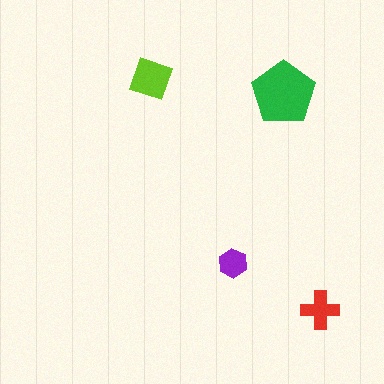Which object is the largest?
The green pentagon.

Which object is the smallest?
The purple hexagon.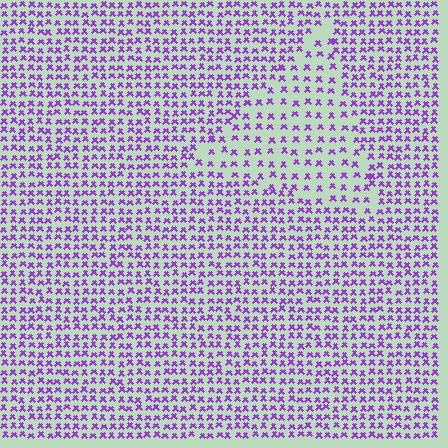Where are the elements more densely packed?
The elements are more densely packed outside the triangle boundary.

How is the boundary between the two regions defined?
The boundary is defined by a change in element density (approximately 1.8x ratio). All elements are the same color, size, and shape.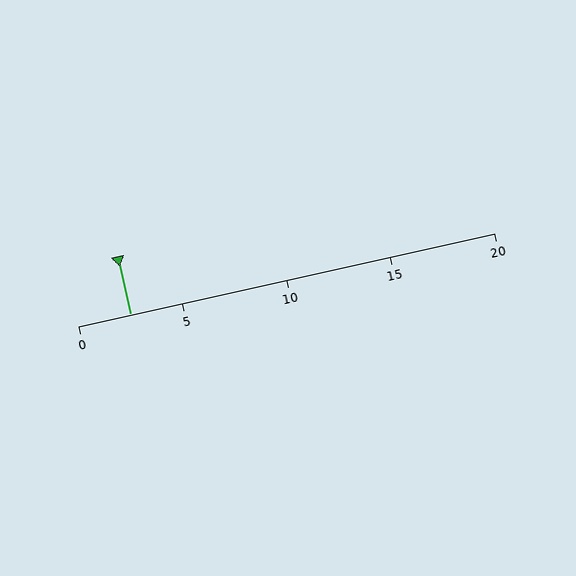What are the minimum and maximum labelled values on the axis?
The axis runs from 0 to 20.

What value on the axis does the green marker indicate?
The marker indicates approximately 2.5.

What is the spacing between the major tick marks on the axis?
The major ticks are spaced 5 apart.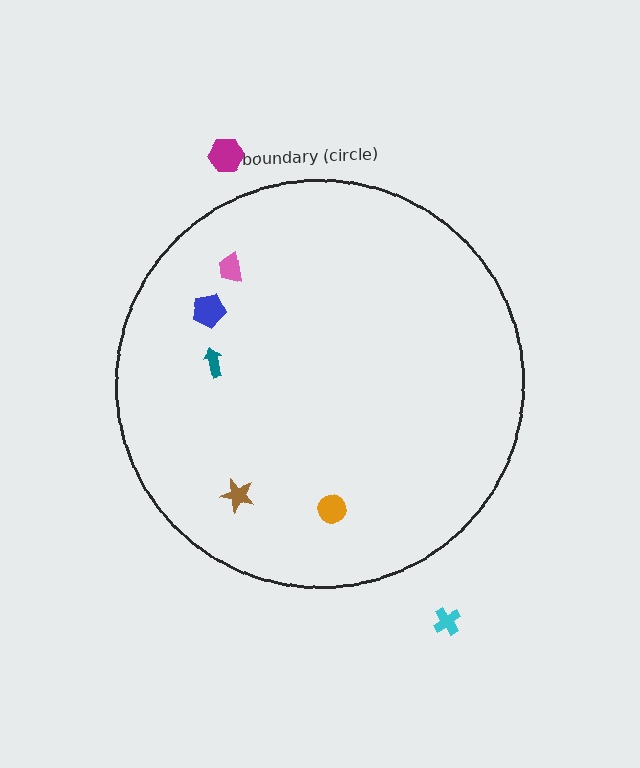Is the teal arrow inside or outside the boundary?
Inside.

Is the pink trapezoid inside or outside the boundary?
Inside.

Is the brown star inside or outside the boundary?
Inside.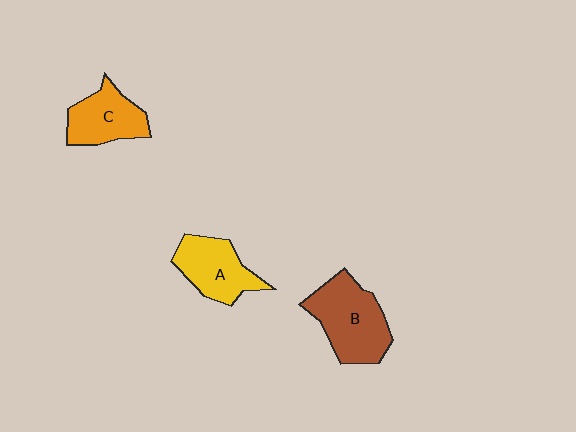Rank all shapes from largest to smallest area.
From largest to smallest: B (brown), A (yellow), C (orange).